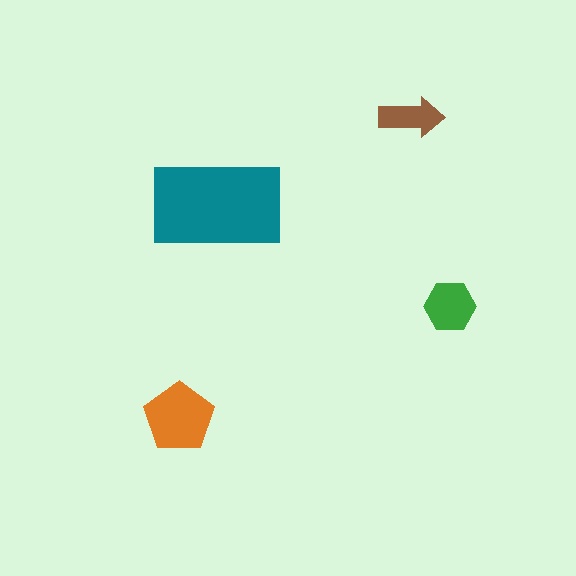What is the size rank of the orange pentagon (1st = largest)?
2nd.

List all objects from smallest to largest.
The brown arrow, the green hexagon, the orange pentagon, the teal rectangle.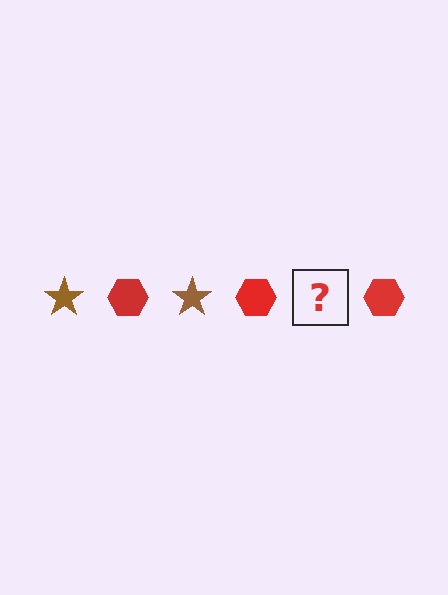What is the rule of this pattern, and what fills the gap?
The rule is that the pattern alternates between brown star and red hexagon. The gap should be filled with a brown star.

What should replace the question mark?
The question mark should be replaced with a brown star.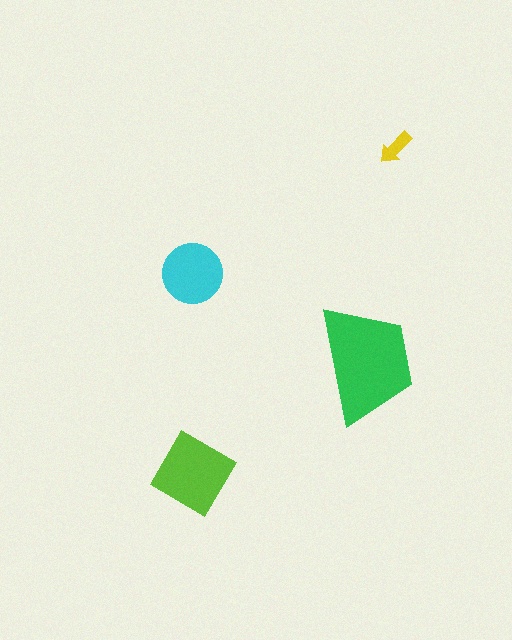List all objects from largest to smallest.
The green trapezoid, the lime diamond, the cyan circle, the yellow arrow.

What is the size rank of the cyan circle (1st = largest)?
3rd.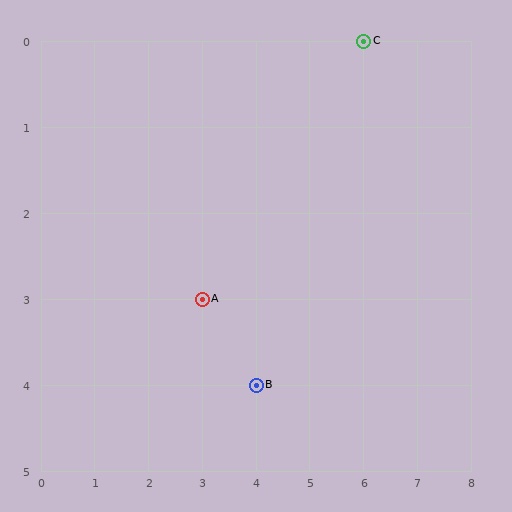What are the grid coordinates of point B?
Point B is at grid coordinates (4, 4).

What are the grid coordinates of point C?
Point C is at grid coordinates (6, 0).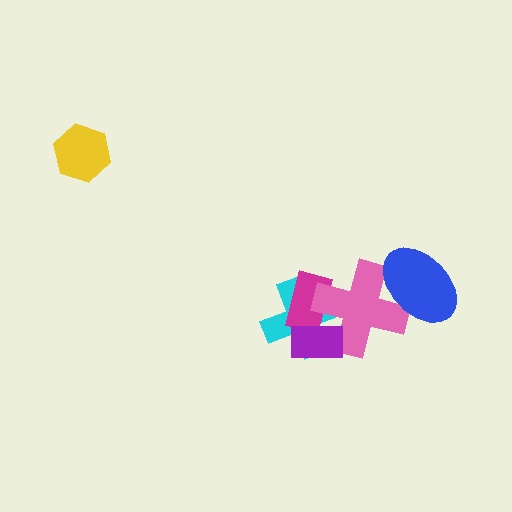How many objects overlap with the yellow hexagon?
0 objects overlap with the yellow hexagon.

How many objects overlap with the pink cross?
4 objects overlap with the pink cross.